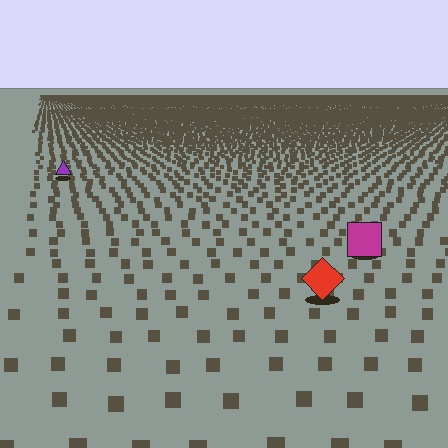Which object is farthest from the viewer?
The purple triangle is farthest from the viewer. It appears smaller and the ground texture around it is denser.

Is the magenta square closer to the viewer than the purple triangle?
Yes. The magenta square is closer — you can tell from the texture gradient: the ground texture is coarser near it.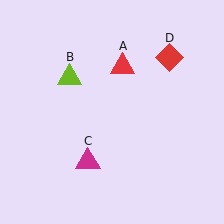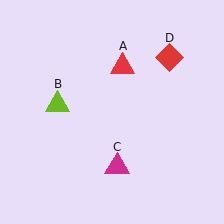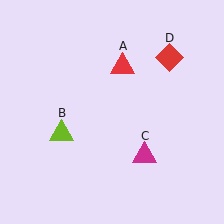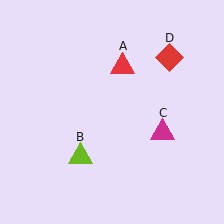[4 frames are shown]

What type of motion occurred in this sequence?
The lime triangle (object B), magenta triangle (object C) rotated counterclockwise around the center of the scene.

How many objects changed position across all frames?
2 objects changed position: lime triangle (object B), magenta triangle (object C).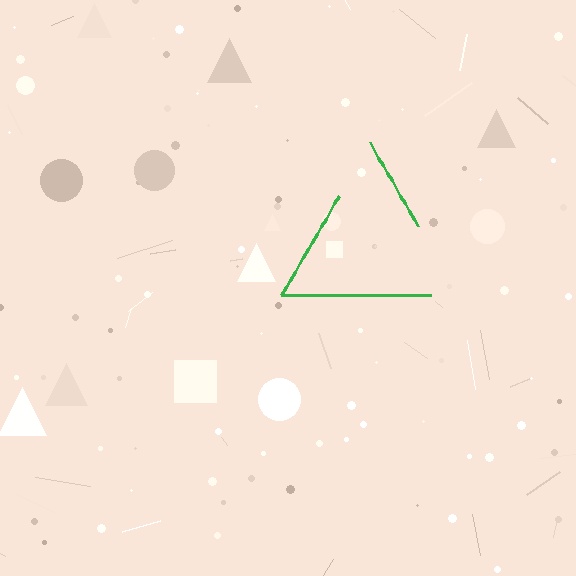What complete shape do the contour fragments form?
The contour fragments form a triangle.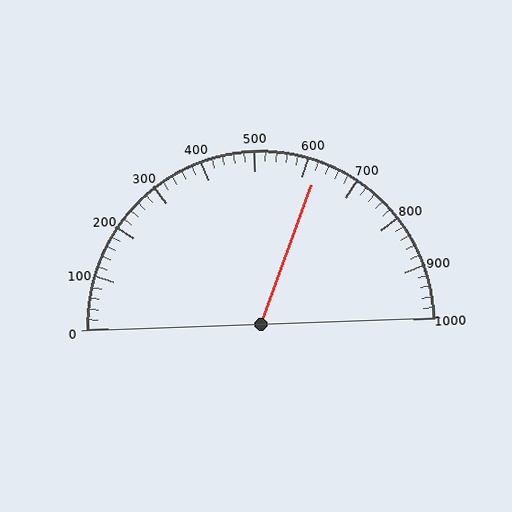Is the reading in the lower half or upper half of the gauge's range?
The reading is in the upper half of the range (0 to 1000).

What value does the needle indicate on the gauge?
The needle indicates approximately 620.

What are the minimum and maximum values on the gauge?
The gauge ranges from 0 to 1000.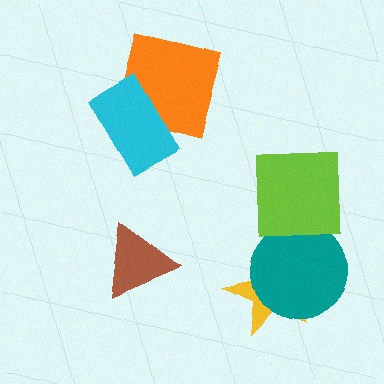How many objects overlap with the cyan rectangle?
1 object overlaps with the cyan rectangle.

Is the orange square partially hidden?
Yes, it is partially covered by another shape.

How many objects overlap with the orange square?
1 object overlaps with the orange square.